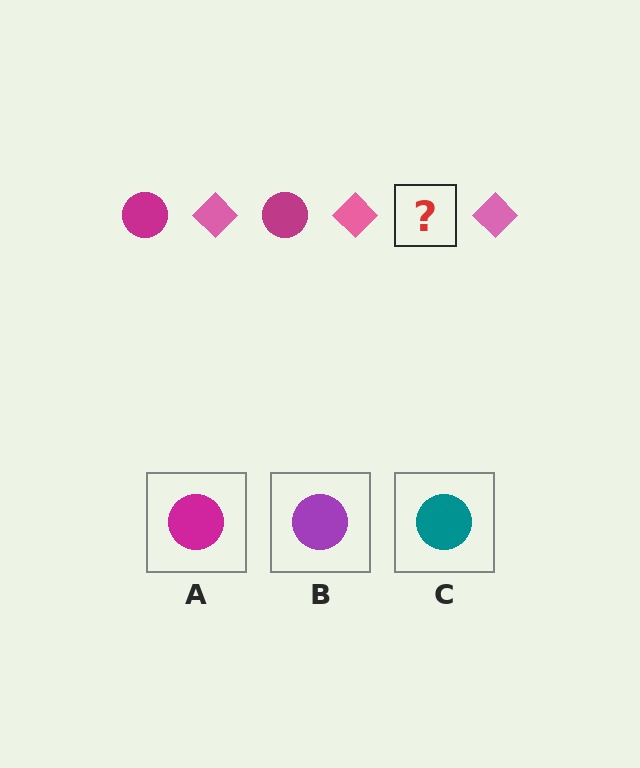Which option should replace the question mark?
Option A.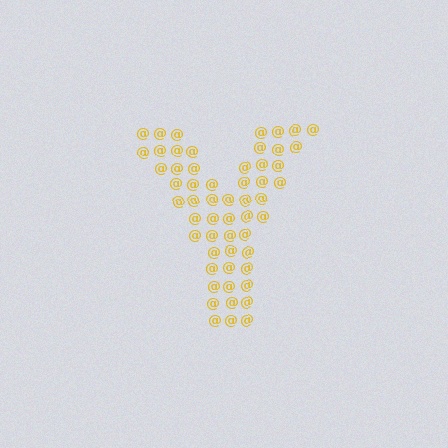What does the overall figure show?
The overall figure shows the letter Y.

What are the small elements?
The small elements are at signs.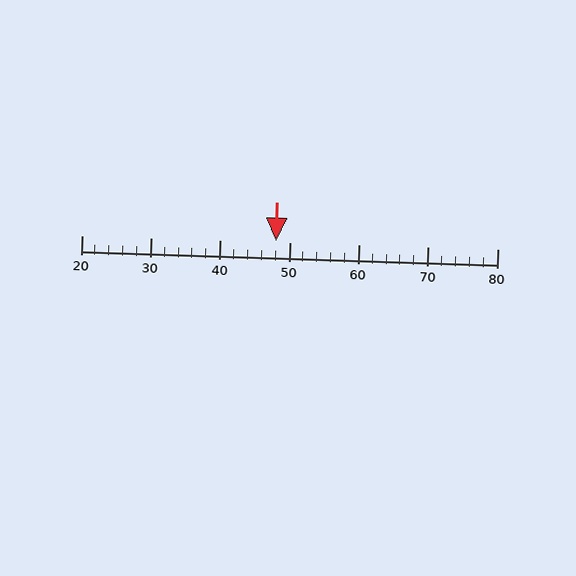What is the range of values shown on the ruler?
The ruler shows values from 20 to 80.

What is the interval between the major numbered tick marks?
The major tick marks are spaced 10 units apart.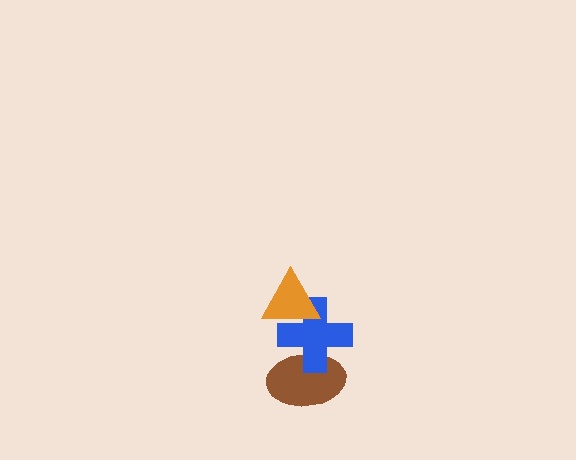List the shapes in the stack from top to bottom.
From top to bottom: the orange triangle, the blue cross, the brown ellipse.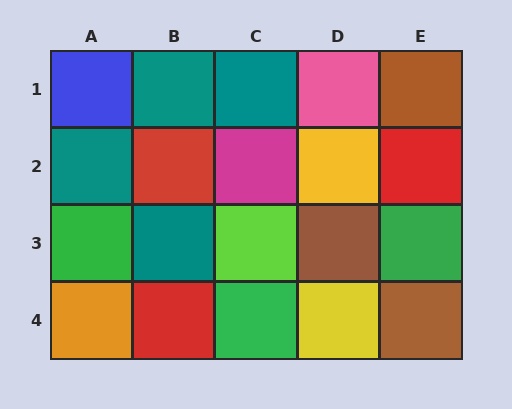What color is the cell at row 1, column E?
Brown.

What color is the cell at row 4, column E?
Brown.